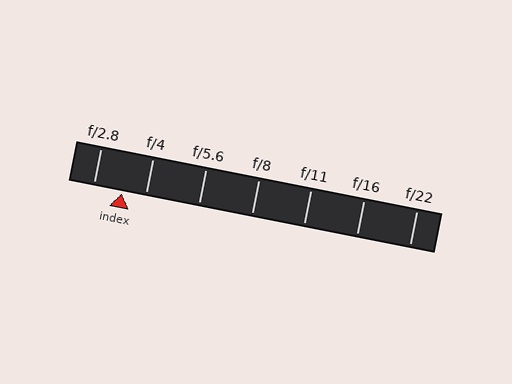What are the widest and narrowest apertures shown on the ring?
The widest aperture shown is f/2.8 and the narrowest is f/22.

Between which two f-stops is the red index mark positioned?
The index mark is between f/2.8 and f/4.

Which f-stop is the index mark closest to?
The index mark is closest to f/4.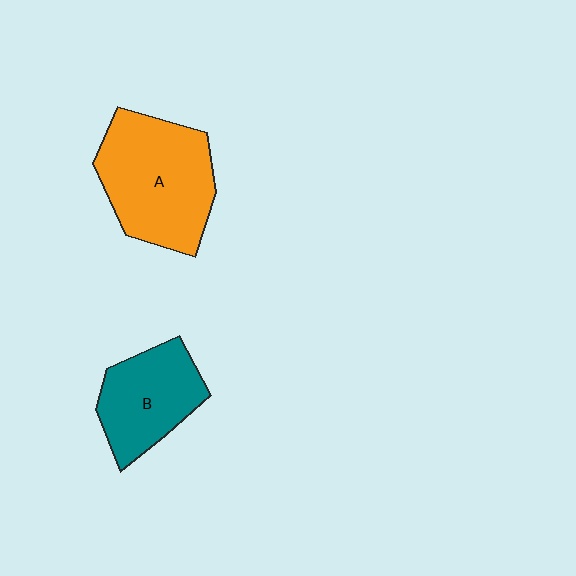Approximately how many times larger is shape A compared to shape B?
Approximately 1.5 times.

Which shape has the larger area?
Shape A (orange).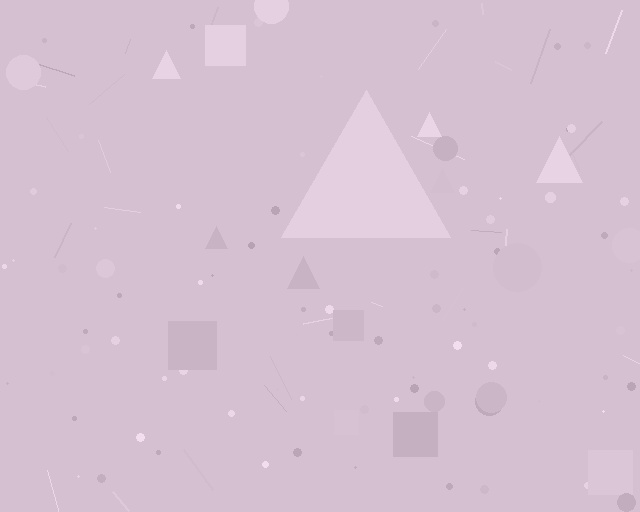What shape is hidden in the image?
A triangle is hidden in the image.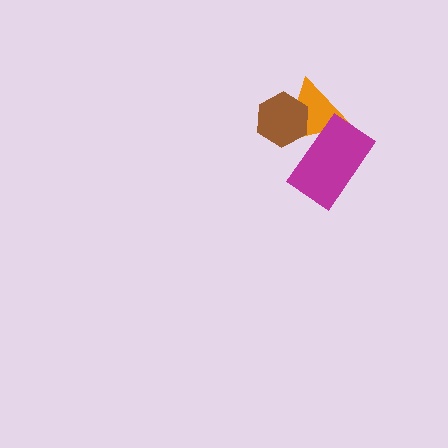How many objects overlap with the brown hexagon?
1 object overlaps with the brown hexagon.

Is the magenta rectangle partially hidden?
No, no other shape covers it.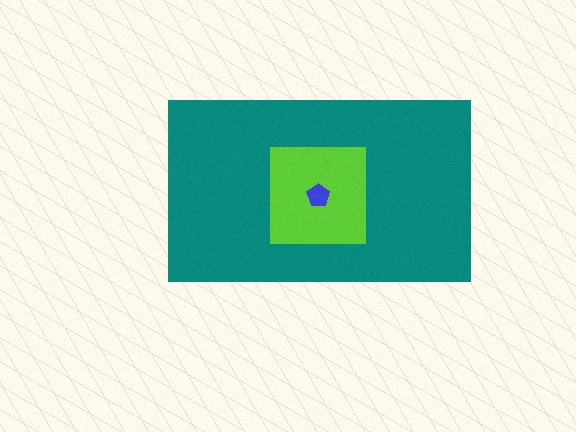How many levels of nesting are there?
3.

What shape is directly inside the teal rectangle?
The lime square.